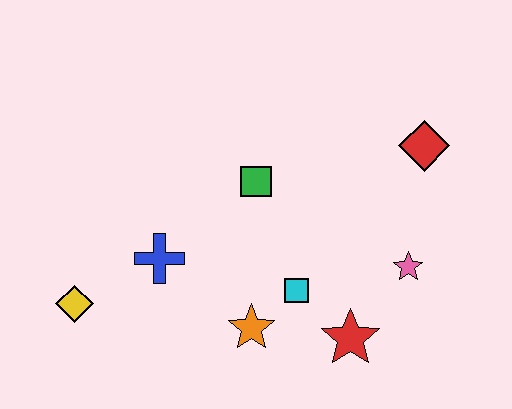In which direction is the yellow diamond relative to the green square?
The yellow diamond is to the left of the green square.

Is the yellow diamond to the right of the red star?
No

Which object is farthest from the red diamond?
The yellow diamond is farthest from the red diamond.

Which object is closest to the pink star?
The red star is closest to the pink star.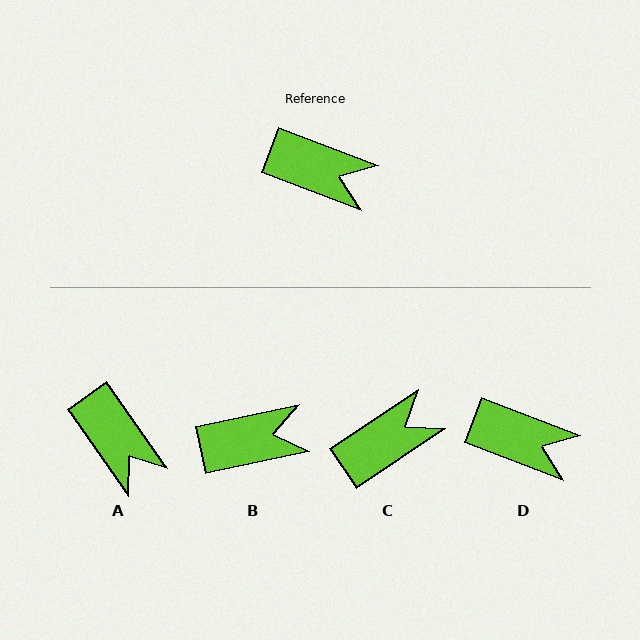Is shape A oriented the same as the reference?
No, it is off by about 34 degrees.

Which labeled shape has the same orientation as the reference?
D.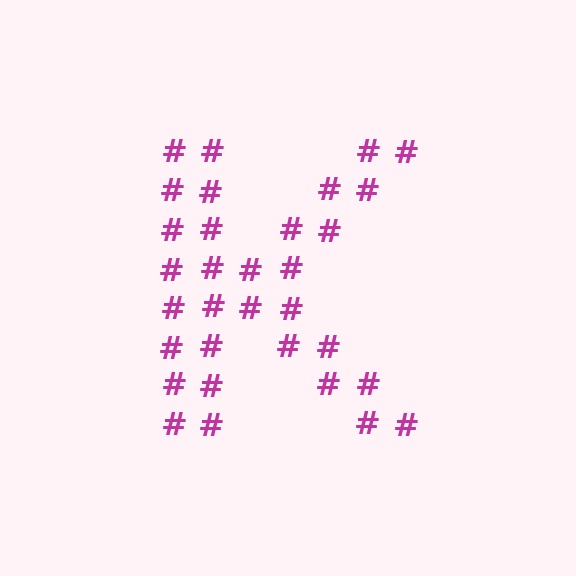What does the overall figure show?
The overall figure shows the letter K.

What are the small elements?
The small elements are hash symbols.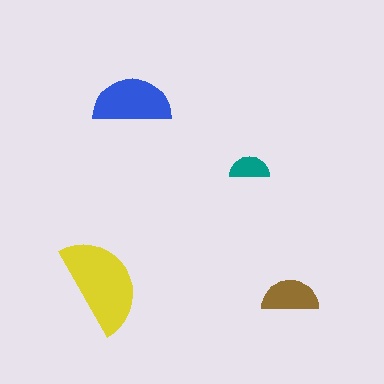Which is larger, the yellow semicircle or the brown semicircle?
The yellow one.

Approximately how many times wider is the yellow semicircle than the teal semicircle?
About 2.5 times wider.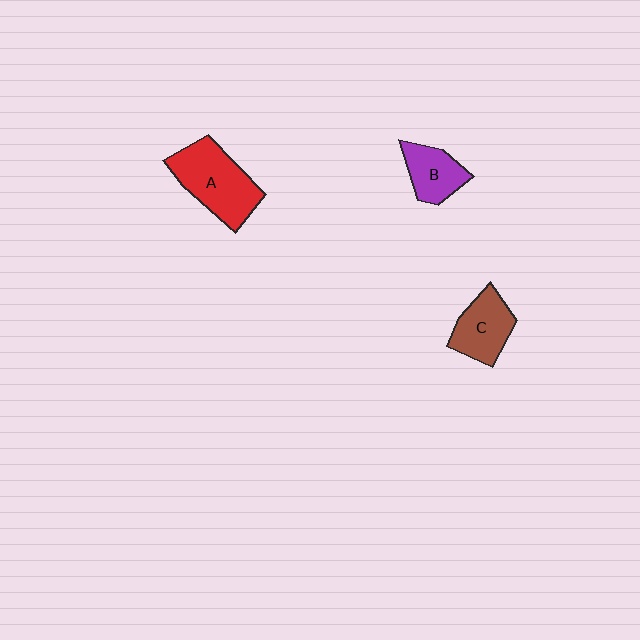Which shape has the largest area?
Shape A (red).